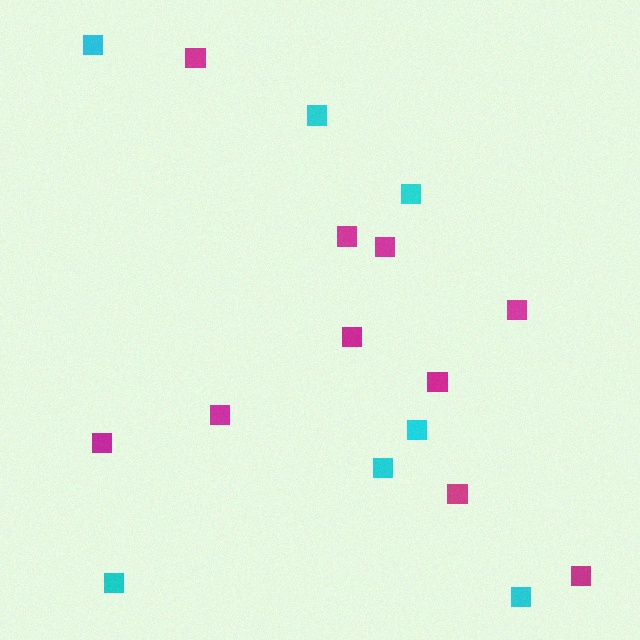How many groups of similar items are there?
There are 2 groups: one group of cyan squares (7) and one group of magenta squares (10).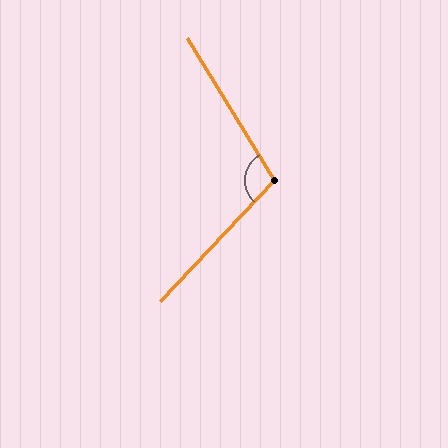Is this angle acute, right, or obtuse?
It is obtuse.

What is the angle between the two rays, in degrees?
Approximately 105 degrees.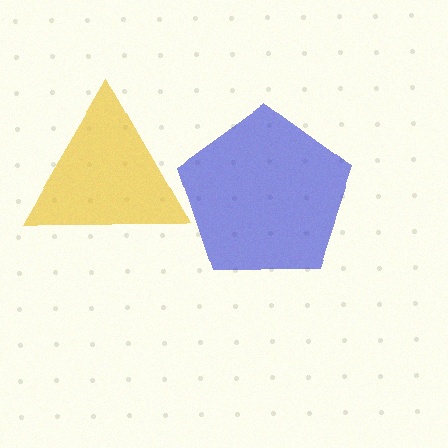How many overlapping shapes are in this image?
There are 2 overlapping shapes in the image.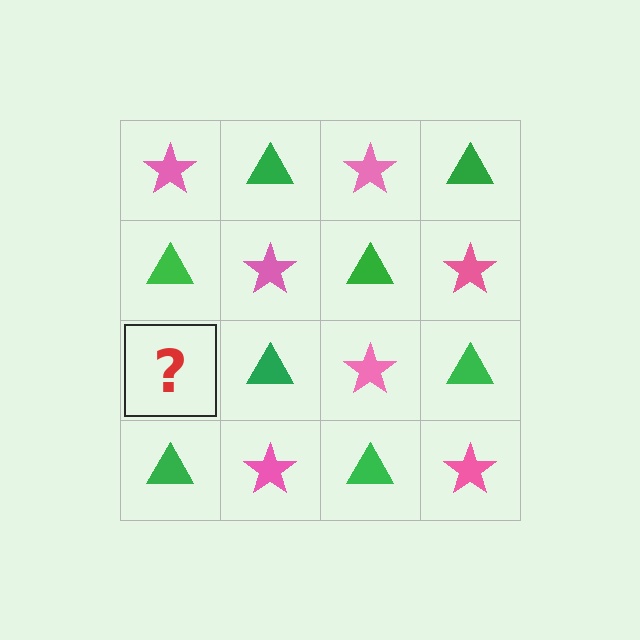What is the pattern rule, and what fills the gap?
The rule is that it alternates pink star and green triangle in a checkerboard pattern. The gap should be filled with a pink star.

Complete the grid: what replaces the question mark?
The question mark should be replaced with a pink star.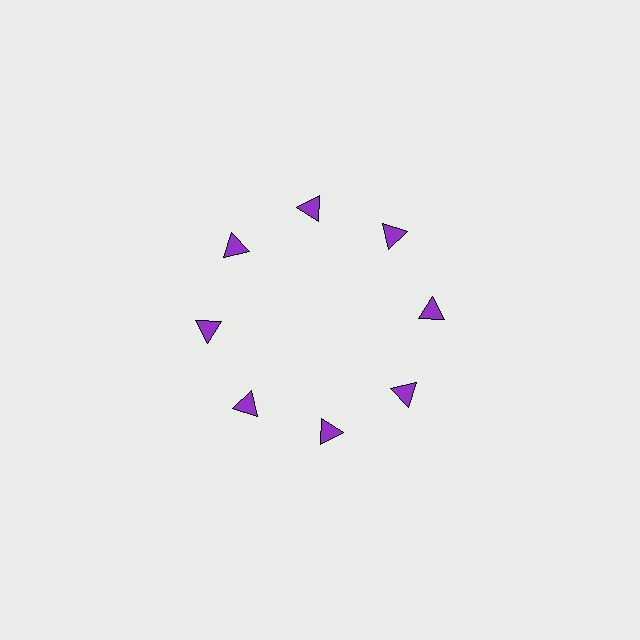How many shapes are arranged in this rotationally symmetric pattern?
There are 8 shapes, arranged in 8 groups of 1.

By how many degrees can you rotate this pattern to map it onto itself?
The pattern maps onto itself every 45 degrees of rotation.